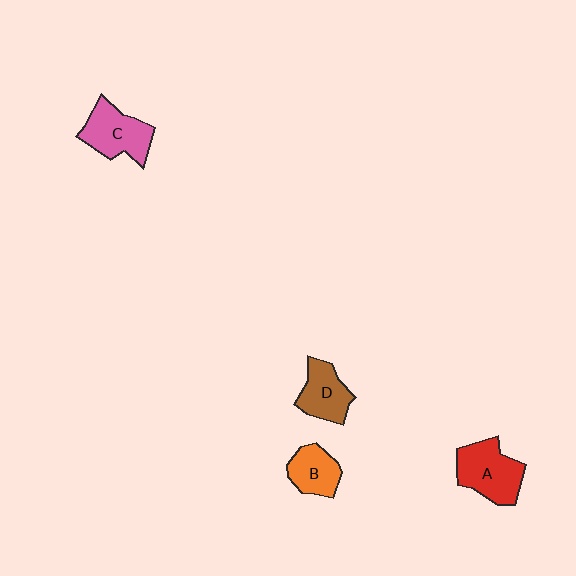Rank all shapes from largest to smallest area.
From largest to smallest: A (red), C (pink), D (brown), B (orange).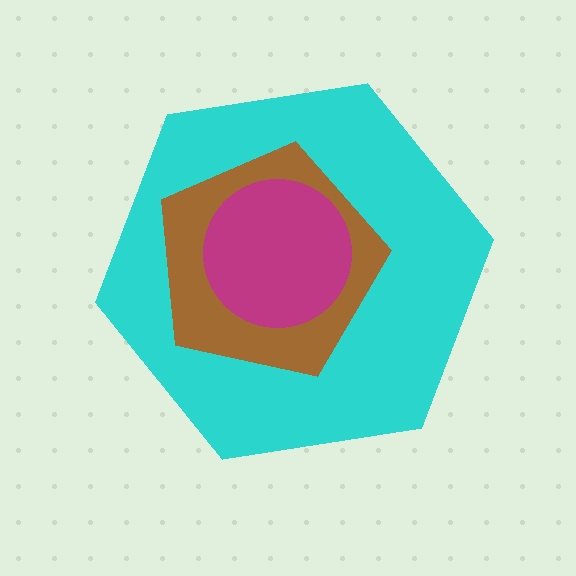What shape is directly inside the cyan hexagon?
The brown pentagon.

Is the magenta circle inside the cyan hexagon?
Yes.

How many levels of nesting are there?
3.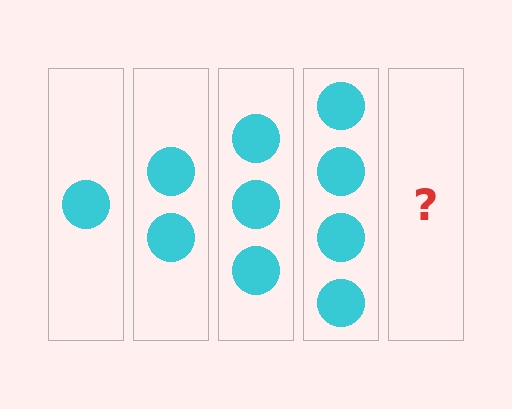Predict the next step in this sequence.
The next step is 5 circles.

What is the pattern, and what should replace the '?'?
The pattern is that each step adds one more circle. The '?' should be 5 circles.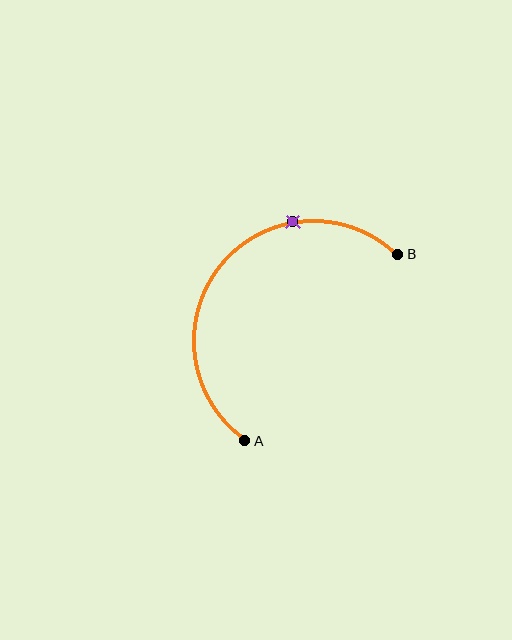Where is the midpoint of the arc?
The arc midpoint is the point on the curve farthest from the straight line joining A and B. It sits above and to the left of that line.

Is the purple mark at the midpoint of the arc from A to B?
No. The purple mark lies on the arc but is closer to endpoint B. The arc midpoint would be at the point on the curve equidistant along the arc from both A and B.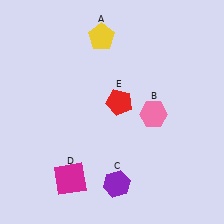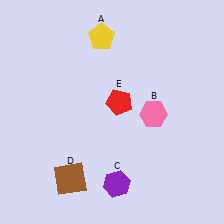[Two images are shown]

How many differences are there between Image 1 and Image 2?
There is 1 difference between the two images.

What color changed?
The square (D) changed from magenta in Image 1 to brown in Image 2.